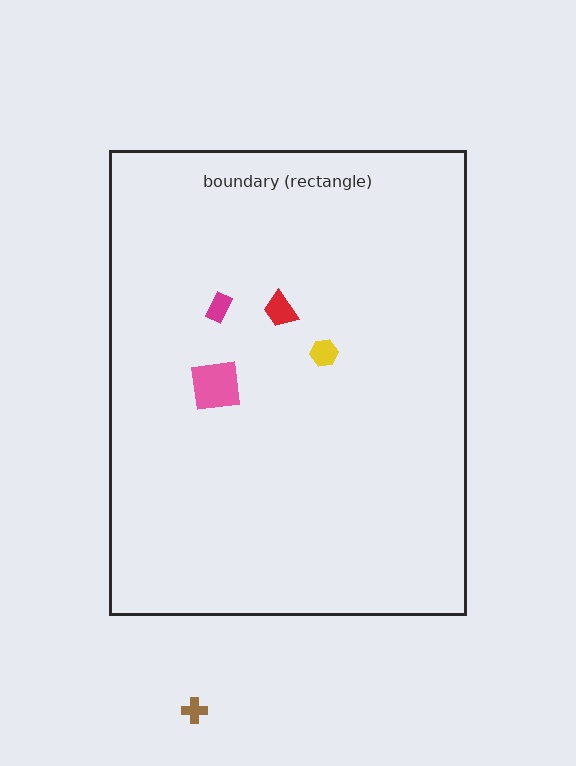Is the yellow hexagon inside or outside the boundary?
Inside.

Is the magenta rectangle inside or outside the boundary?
Inside.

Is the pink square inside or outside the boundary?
Inside.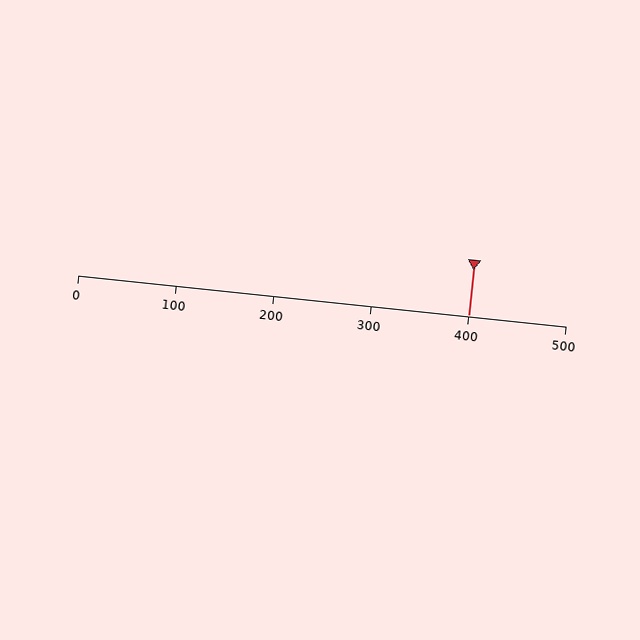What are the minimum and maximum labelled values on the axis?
The axis runs from 0 to 500.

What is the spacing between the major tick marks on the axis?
The major ticks are spaced 100 apart.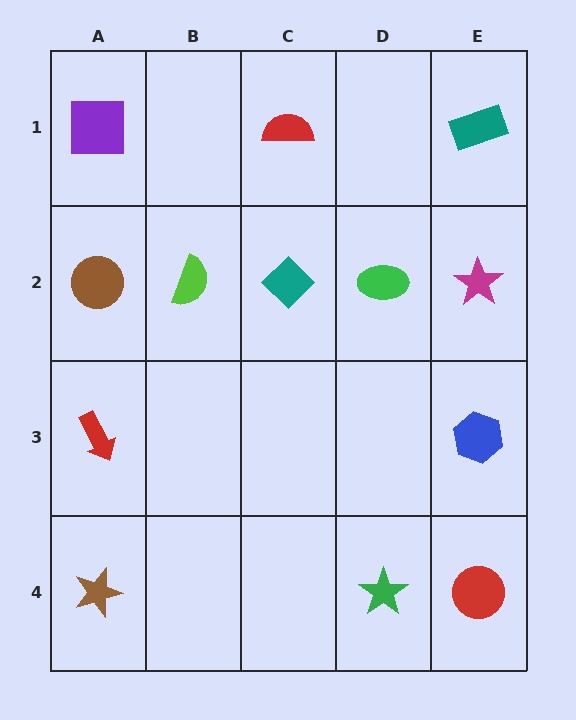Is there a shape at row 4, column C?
No, that cell is empty.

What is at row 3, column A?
A red arrow.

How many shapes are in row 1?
3 shapes.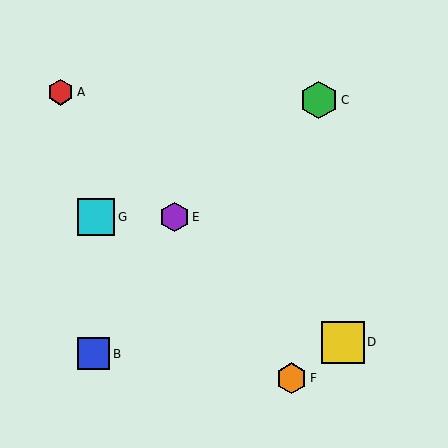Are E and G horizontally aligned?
Yes, both are at y≈217.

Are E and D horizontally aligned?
No, E is at y≈217 and D is at y≈342.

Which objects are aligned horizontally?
Objects E, G are aligned horizontally.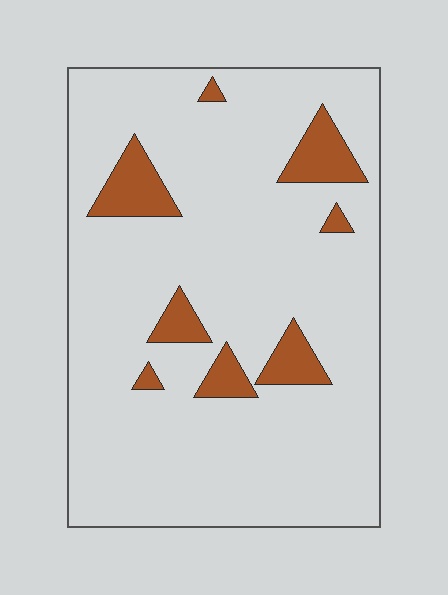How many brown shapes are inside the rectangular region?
8.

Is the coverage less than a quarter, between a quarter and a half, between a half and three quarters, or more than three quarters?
Less than a quarter.